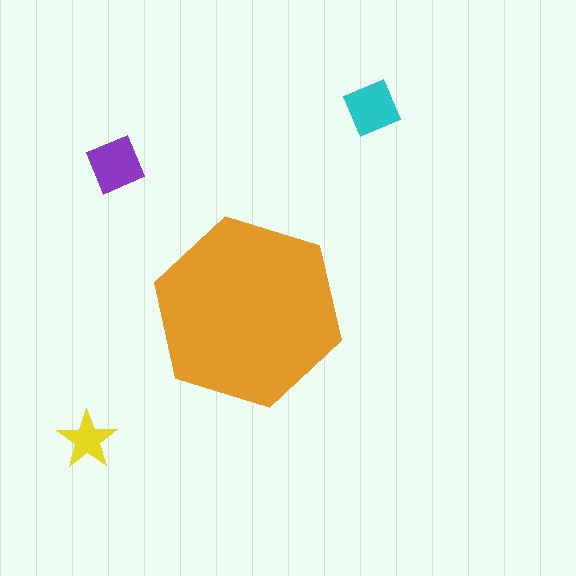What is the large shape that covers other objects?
An orange hexagon.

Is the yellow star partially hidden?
No, the yellow star is fully visible.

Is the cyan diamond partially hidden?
No, the cyan diamond is fully visible.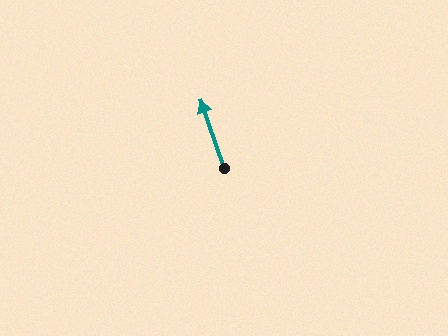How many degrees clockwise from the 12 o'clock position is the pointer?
Approximately 341 degrees.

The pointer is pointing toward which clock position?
Roughly 11 o'clock.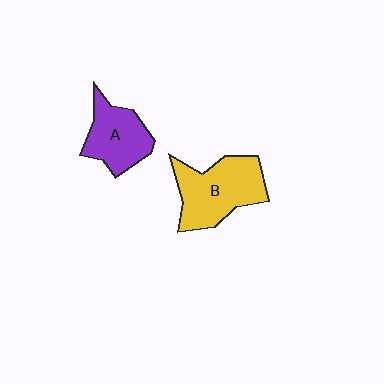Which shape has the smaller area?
Shape A (purple).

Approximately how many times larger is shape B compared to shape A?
Approximately 1.4 times.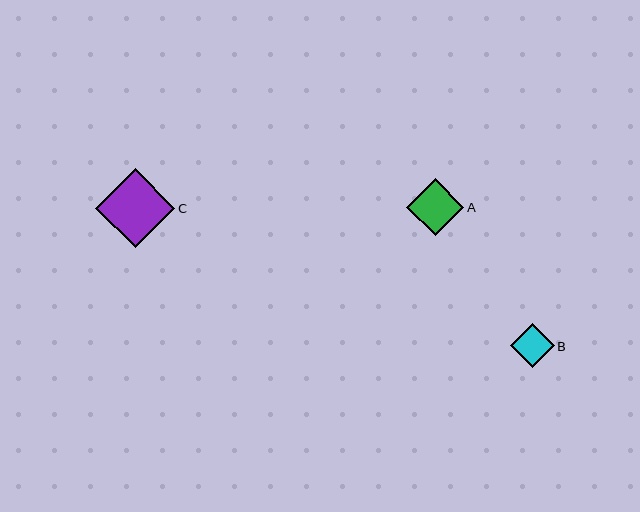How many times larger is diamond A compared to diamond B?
Diamond A is approximately 1.3 times the size of diamond B.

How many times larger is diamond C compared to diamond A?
Diamond C is approximately 1.4 times the size of diamond A.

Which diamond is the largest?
Diamond C is the largest with a size of approximately 79 pixels.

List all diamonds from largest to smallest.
From largest to smallest: C, A, B.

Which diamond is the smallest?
Diamond B is the smallest with a size of approximately 44 pixels.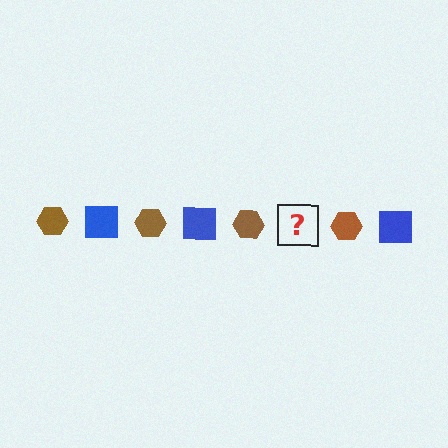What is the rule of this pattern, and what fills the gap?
The rule is that the pattern alternates between brown hexagon and blue square. The gap should be filled with a blue square.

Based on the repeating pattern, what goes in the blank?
The blank should be a blue square.